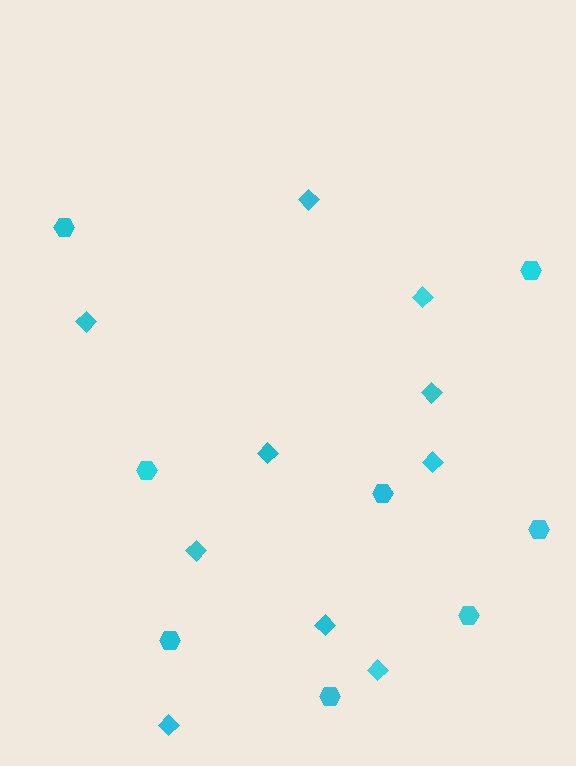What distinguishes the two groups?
There are 2 groups: one group of hexagons (8) and one group of diamonds (10).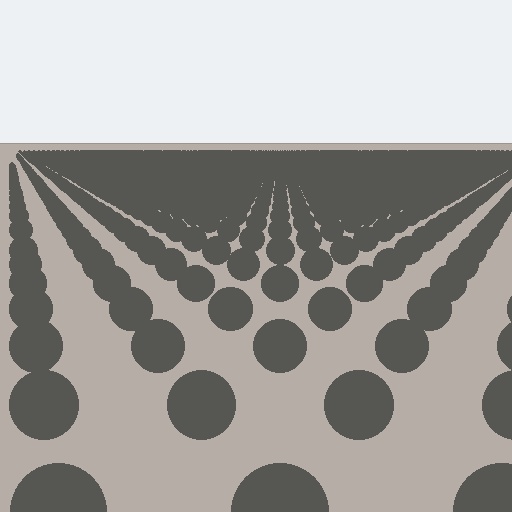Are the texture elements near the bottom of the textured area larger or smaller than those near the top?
Larger. Near the bottom, elements are closer to the viewer and appear at a bigger on-screen size.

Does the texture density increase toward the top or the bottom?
Density increases toward the top.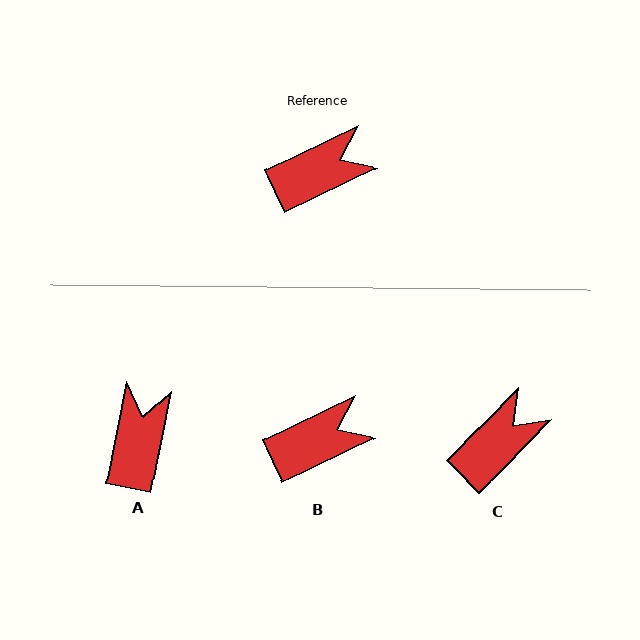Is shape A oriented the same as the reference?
No, it is off by about 53 degrees.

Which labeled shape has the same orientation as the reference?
B.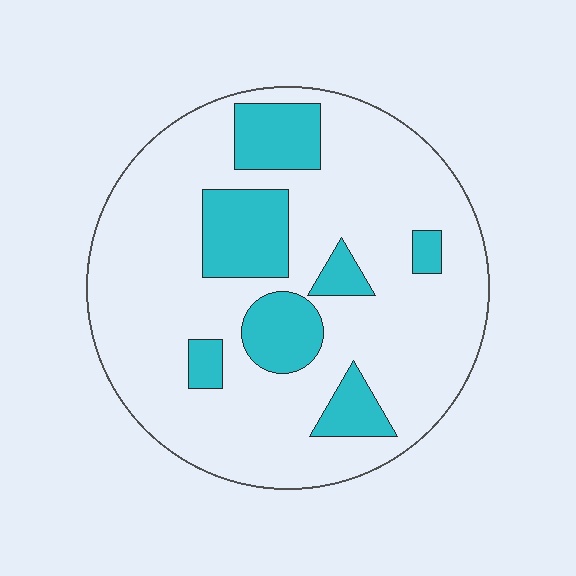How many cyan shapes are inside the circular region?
7.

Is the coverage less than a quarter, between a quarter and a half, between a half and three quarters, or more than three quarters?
Less than a quarter.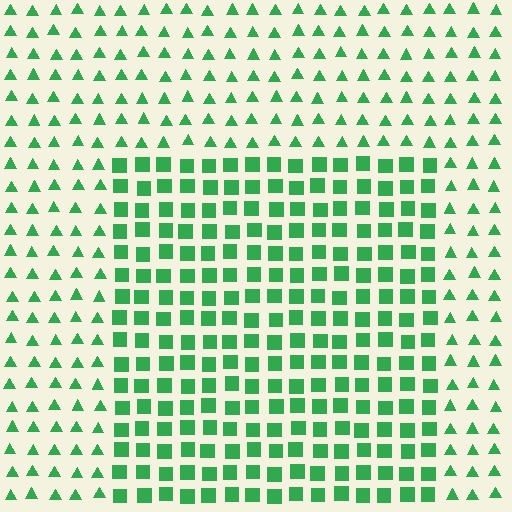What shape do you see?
I see a rectangle.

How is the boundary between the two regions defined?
The boundary is defined by a change in element shape: squares inside vs. triangles outside. All elements share the same color and spacing.